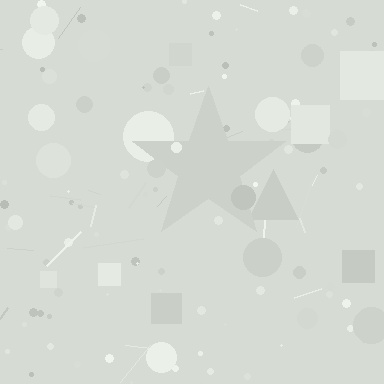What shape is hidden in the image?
A star is hidden in the image.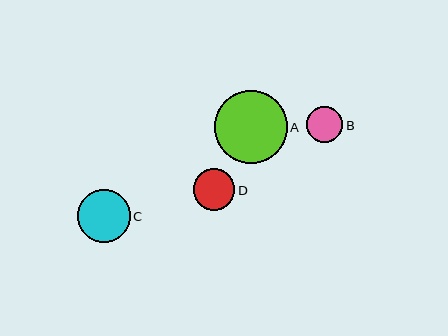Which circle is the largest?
Circle A is the largest with a size of approximately 73 pixels.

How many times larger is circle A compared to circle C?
Circle A is approximately 1.4 times the size of circle C.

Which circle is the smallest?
Circle B is the smallest with a size of approximately 36 pixels.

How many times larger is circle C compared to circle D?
Circle C is approximately 1.3 times the size of circle D.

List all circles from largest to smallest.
From largest to smallest: A, C, D, B.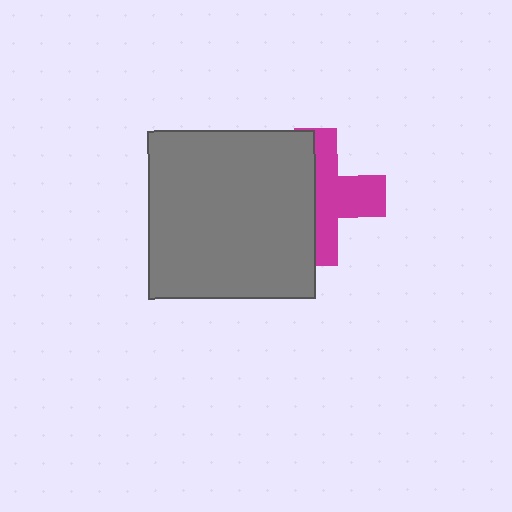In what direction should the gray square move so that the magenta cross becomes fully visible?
The gray square should move left. That is the shortest direction to clear the overlap and leave the magenta cross fully visible.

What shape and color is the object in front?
The object in front is a gray square.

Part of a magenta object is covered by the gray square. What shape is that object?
It is a cross.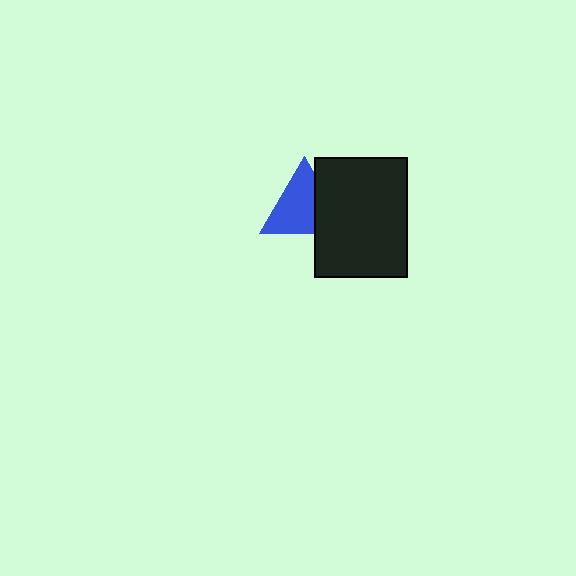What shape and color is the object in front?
The object in front is a black rectangle.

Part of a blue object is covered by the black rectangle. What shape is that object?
It is a triangle.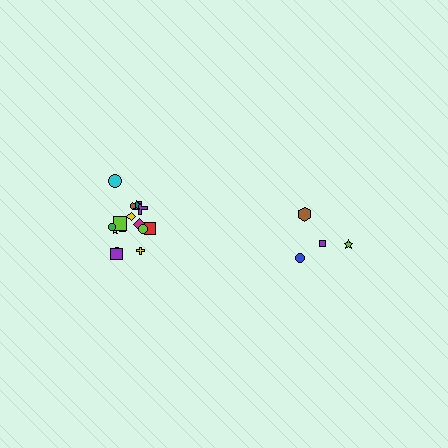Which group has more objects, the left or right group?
The left group.